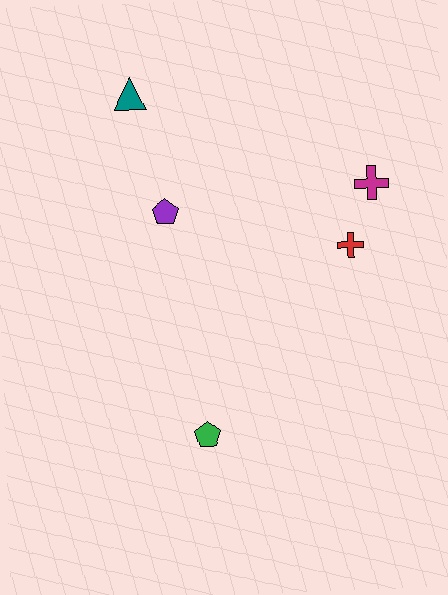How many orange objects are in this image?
There are no orange objects.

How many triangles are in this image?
There is 1 triangle.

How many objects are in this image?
There are 5 objects.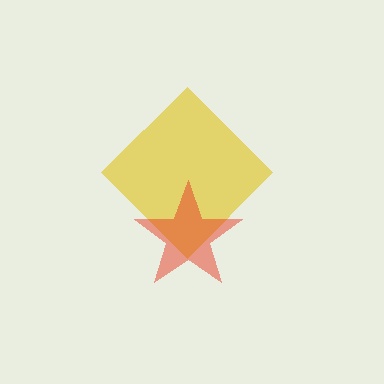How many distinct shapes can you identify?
There are 2 distinct shapes: a yellow diamond, a red star.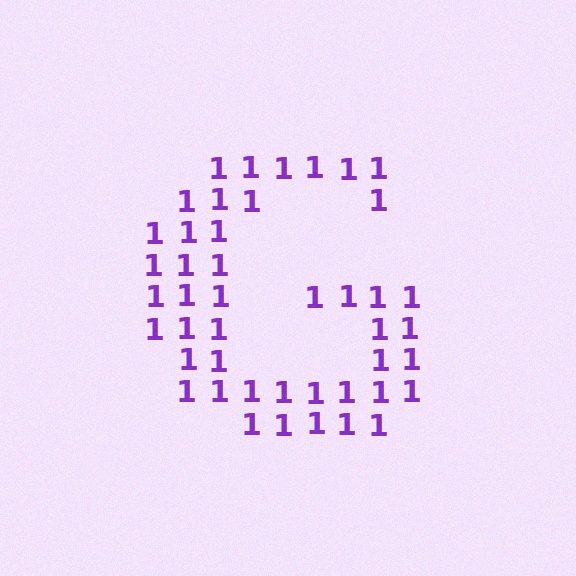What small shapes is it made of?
It is made of small digit 1's.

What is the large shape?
The large shape is the letter G.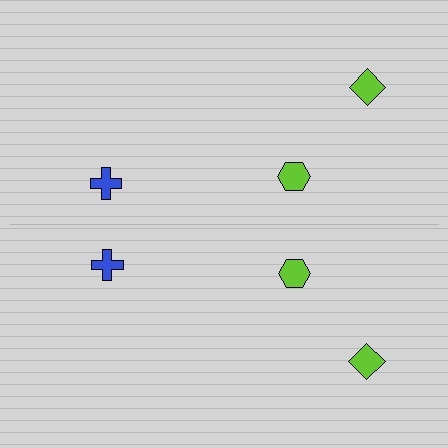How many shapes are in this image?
There are 6 shapes in this image.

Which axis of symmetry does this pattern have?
The pattern has a horizontal axis of symmetry running through the center of the image.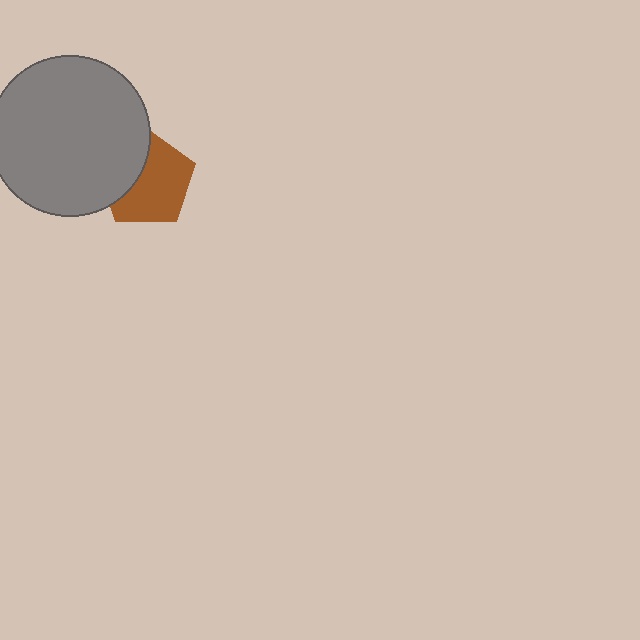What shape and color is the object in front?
The object in front is a gray circle.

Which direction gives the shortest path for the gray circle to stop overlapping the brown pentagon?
Moving left gives the shortest separation.